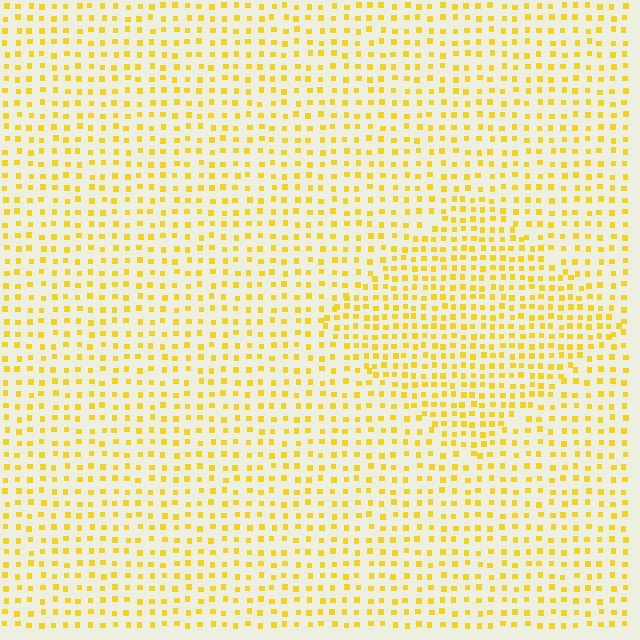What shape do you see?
I see a diamond.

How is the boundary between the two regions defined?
The boundary is defined by a change in element density (approximately 1.5x ratio). All elements are the same color, size, and shape.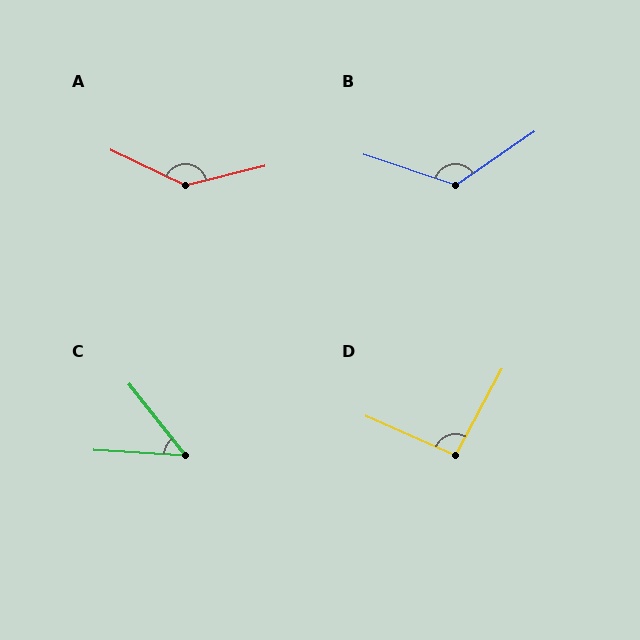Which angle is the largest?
A, at approximately 141 degrees.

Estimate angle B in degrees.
Approximately 127 degrees.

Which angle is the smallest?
C, at approximately 48 degrees.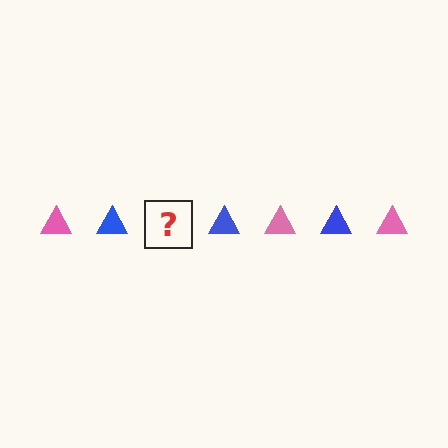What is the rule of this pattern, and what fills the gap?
The rule is that the pattern cycles through pink, blue triangles. The gap should be filled with a pink triangle.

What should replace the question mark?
The question mark should be replaced with a pink triangle.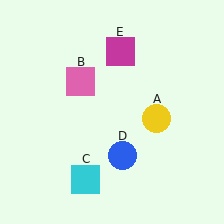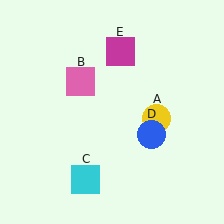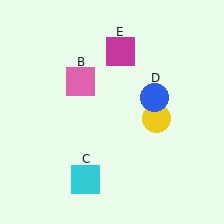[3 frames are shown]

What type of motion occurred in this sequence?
The blue circle (object D) rotated counterclockwise around the center of the scene.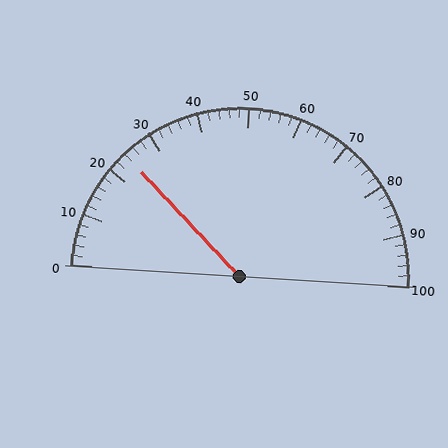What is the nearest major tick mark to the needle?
The nearest major tick mark is 20.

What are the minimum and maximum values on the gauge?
The gauge ranges from 0 to 100.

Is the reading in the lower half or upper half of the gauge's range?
The reading is in the lower half of the range (0 to 100).